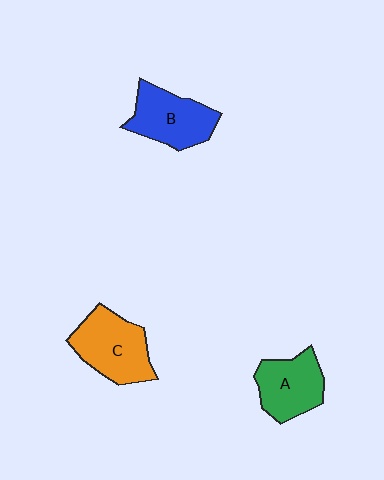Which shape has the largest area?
Shape C (orange).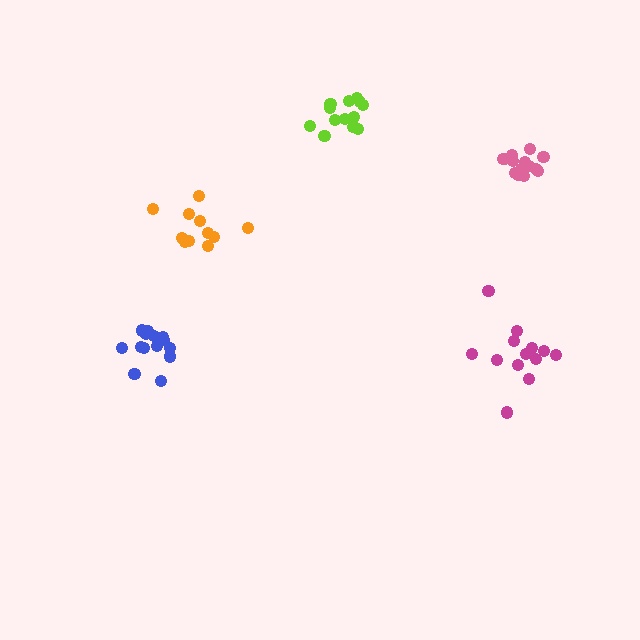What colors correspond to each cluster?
The clusters are colored: magenta, lime, orange, blue, pink.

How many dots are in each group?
Group 1: 13 dots, Group 2: 13 dots, Group 3: 11 dots, Group 4: 14 dots, Group 5: 15 dots (66 total).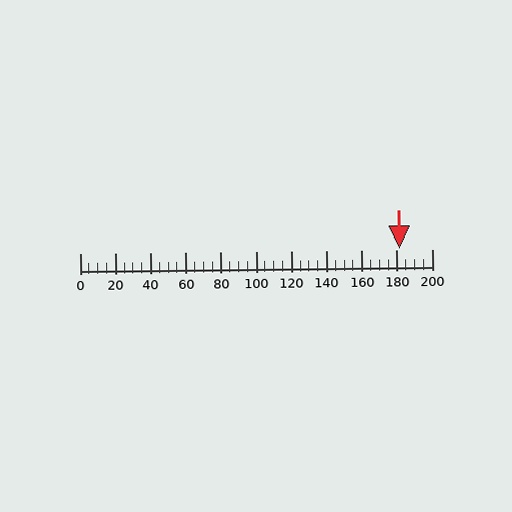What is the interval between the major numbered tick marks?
The major tick marks are spaced 20 units apart.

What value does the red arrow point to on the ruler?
The red arrow points to approximately 182.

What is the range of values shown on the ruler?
The ruler shows values from 0 to 200.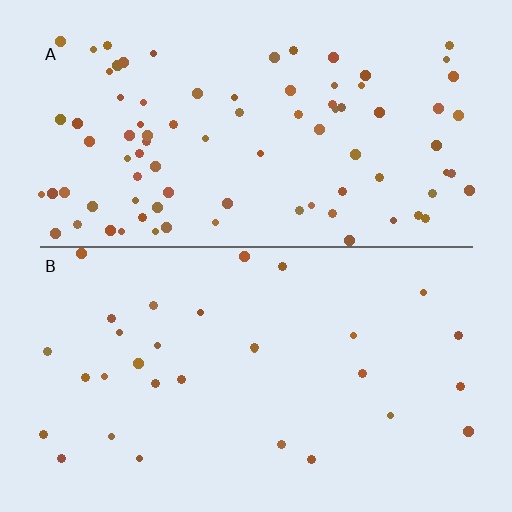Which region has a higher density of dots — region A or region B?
A (the top).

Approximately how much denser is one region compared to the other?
Approximately 2.8× — region A over region B.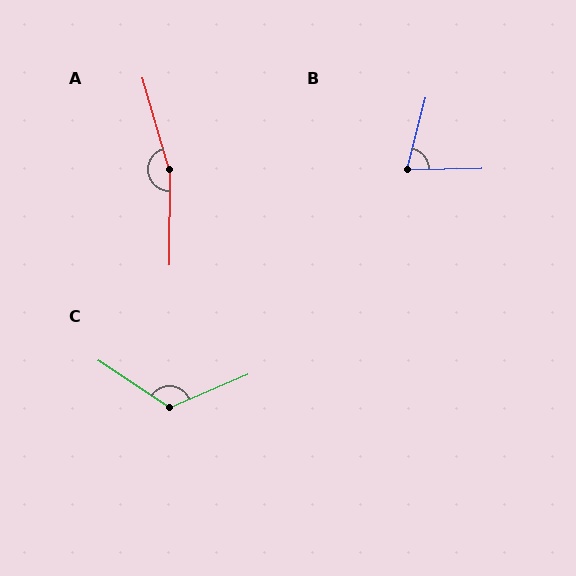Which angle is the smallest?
B, at approximately 74 degrees.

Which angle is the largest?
A, at approximately 164 degrees.